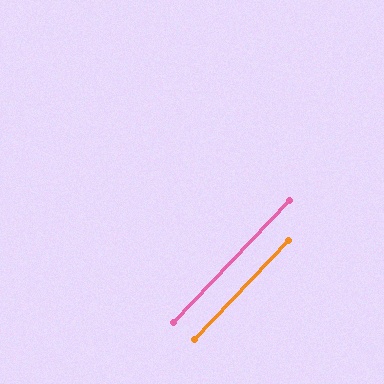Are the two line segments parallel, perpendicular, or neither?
Parallel — their directions differ by only 0.1°.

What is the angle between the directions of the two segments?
Approximately 0 degrees.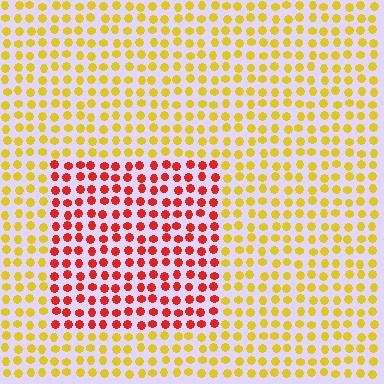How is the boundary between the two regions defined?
The boundary is defined purely by a slight shift in hue (about 51 degrees). Spacing, size, and orientation are identical on both sides.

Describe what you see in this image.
The image is filled with small yellow elements in a uniform arrangement. A rectangle-shaped region is visible where the elements are tinted to a slightly different hue, forming a subtle color boundary.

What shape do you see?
I see a rectangle.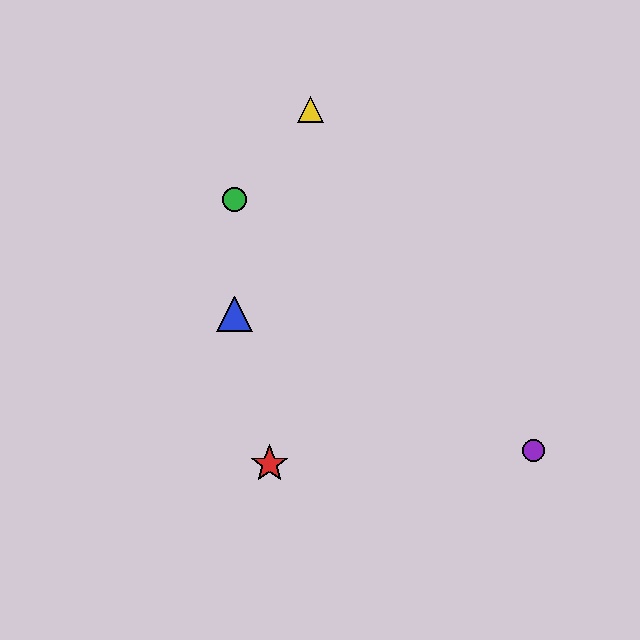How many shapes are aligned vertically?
2 shapes (the blue triangle, the green circle) are aligned vertically.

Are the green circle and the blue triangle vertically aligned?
Yes, both are at x≈235.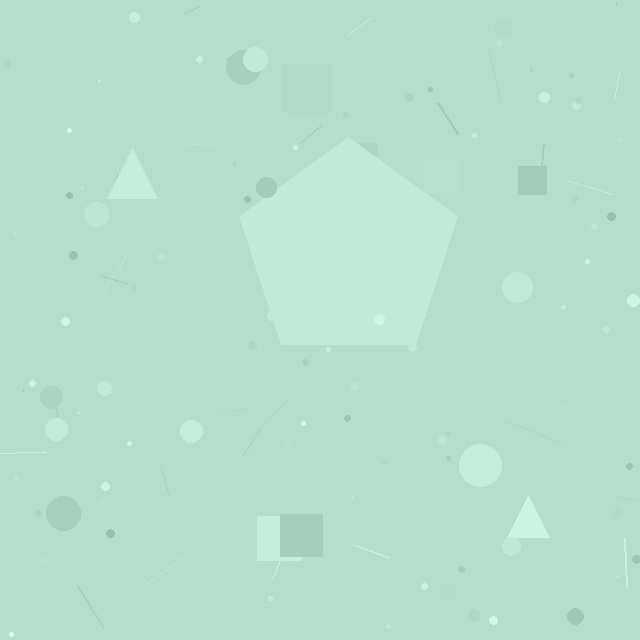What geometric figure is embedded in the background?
A pentagon is embedded in the background.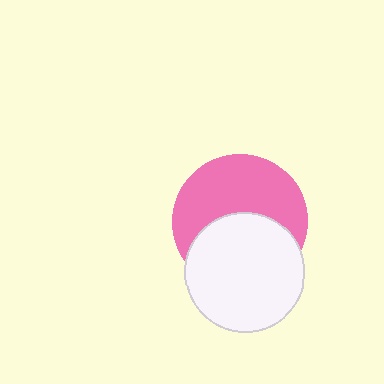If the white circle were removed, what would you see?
You would see the complete pink circle.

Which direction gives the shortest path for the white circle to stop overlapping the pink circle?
Moving down gives the shortest separation.